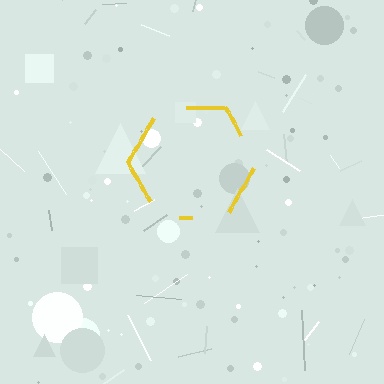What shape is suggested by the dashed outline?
The dashed outline suggests a hexagon.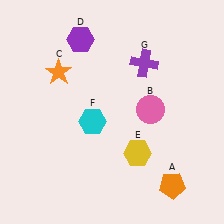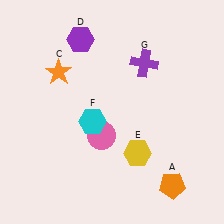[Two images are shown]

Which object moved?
The pink circle (B) moved left.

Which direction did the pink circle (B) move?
The pink circle (B) moved left.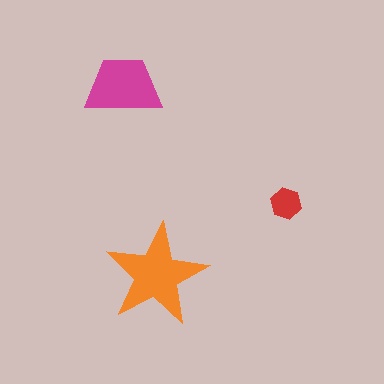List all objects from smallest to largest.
The red hexagon, the magenta trapezoid, the orange star.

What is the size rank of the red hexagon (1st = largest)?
3rd.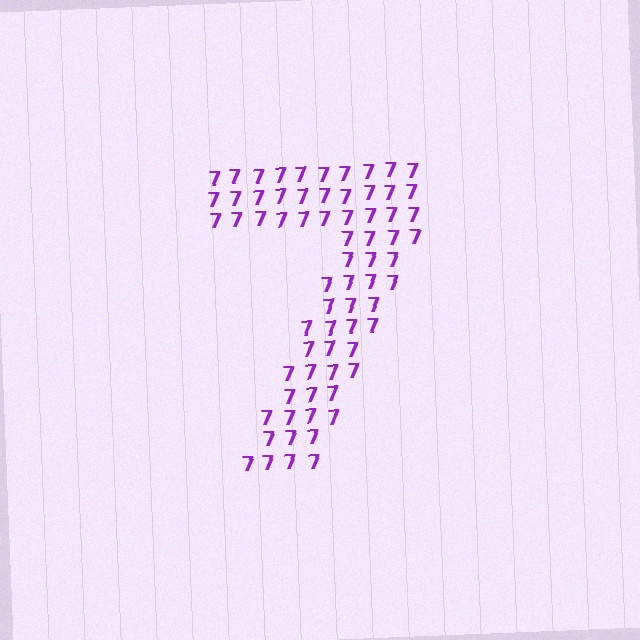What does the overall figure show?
The overall figure shows the digit 7.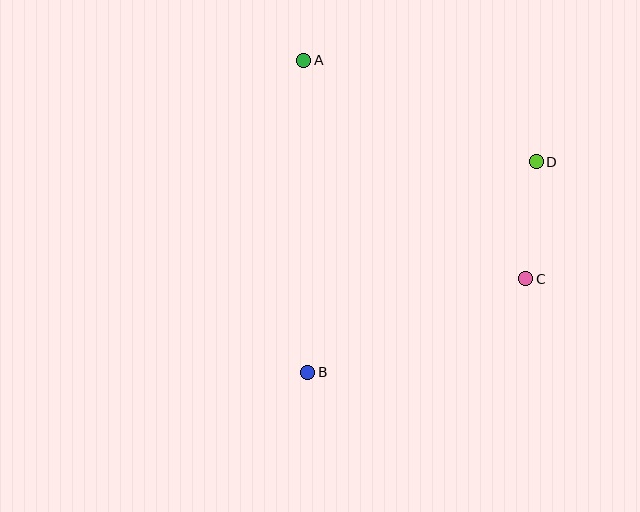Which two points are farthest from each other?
Points A and B are farthest from each other.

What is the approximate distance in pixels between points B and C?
The distance between B and C is approximately 237 pixels.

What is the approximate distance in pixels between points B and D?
The distance between B and D is approximately 311 pixels.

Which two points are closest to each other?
Points C and D are closest to each other.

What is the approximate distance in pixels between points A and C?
The distance between A and C is approximately 311 pixels.